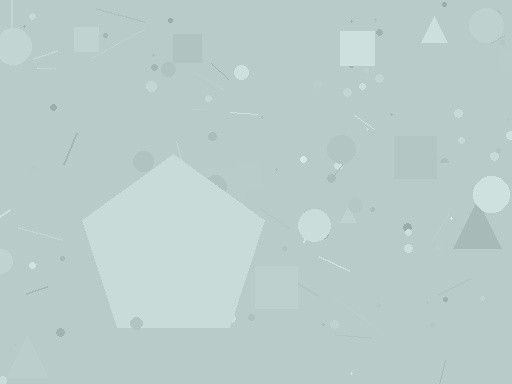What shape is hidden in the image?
A pentagon is hidden in the image.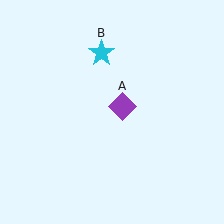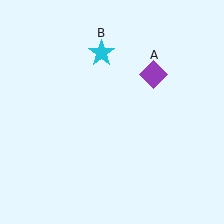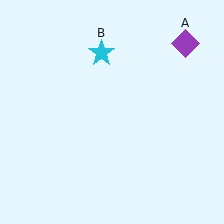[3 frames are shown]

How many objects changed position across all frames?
1 object changed position: purple diamond (object A).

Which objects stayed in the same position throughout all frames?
Cyan star (object B) remained stationary.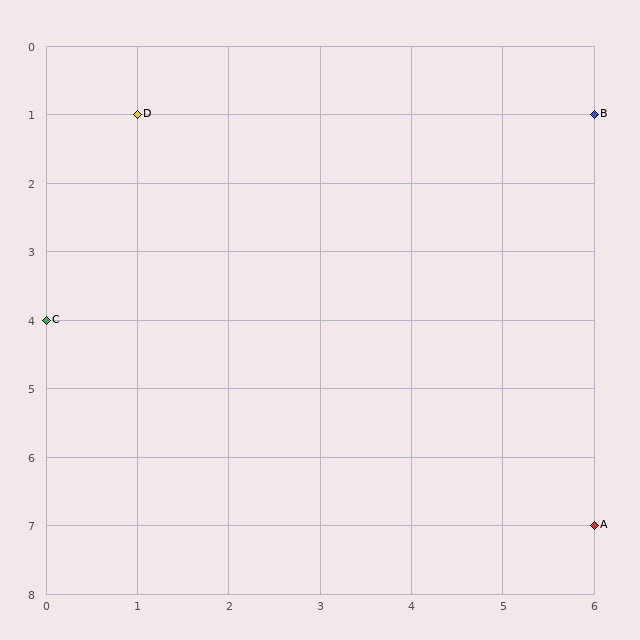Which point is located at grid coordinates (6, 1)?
Point B is at (6, 1).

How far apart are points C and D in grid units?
Points C and D are 1 column and 3 rows apart (about 3.2 grid units diagonally).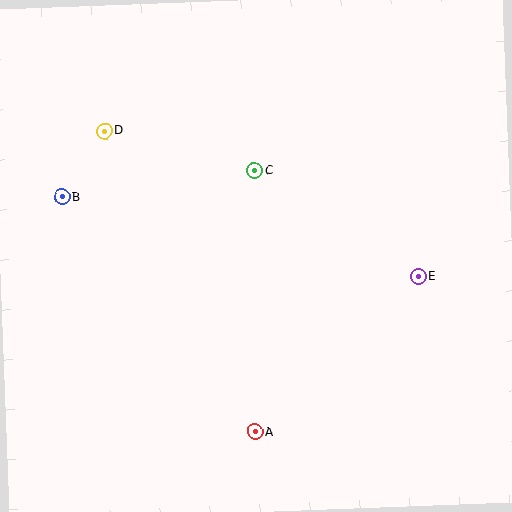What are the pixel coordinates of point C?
Point C is at (255, 171).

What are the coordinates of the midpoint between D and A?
The midpoint between D and A is at (180, 282).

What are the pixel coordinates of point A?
Point A is at (255, 432).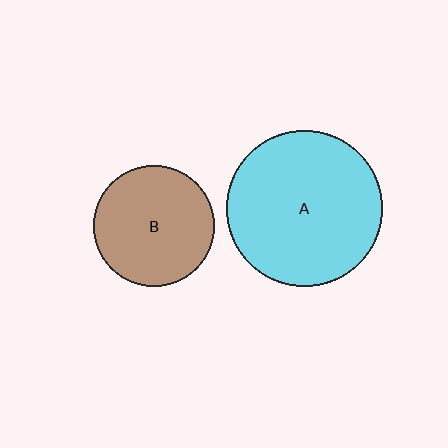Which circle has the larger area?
Circle A (cyan).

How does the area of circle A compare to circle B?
Approximately 1.7 times.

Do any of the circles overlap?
No, none of the circles overlap.